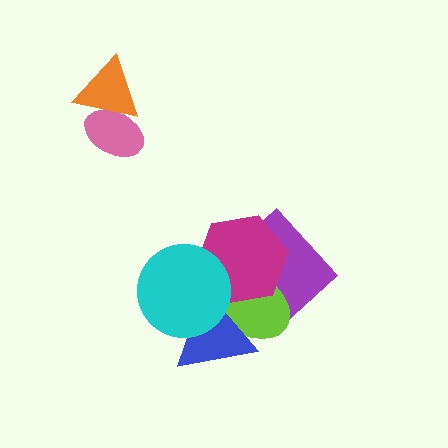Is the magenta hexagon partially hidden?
Yes, it is partially covered by another shape.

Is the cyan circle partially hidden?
No, no other shape covers it.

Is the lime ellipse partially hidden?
Yes, it is partially covered by another shape.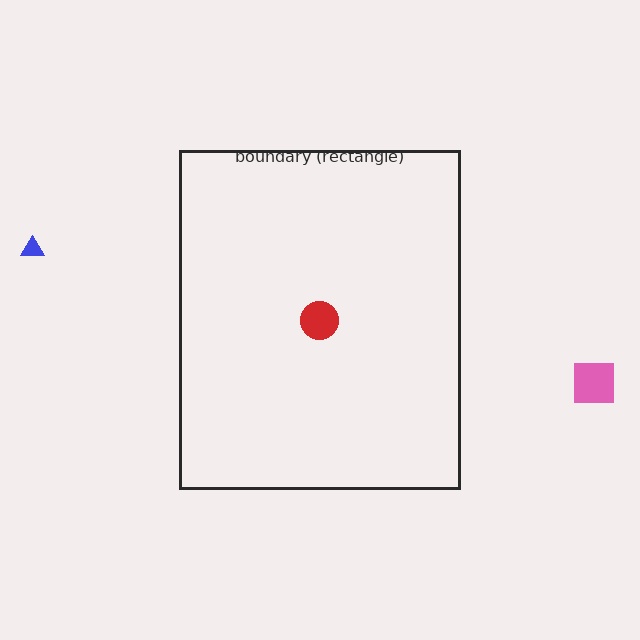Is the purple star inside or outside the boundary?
Inside.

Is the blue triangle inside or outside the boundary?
Outside.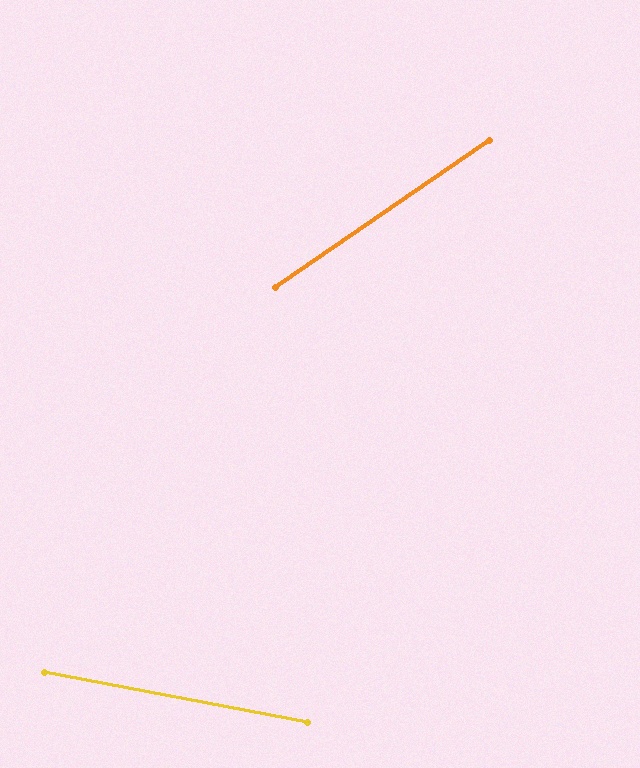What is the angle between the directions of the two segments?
Approximately 45 degrees.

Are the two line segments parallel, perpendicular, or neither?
Neither parallel nor perpendicular — they differ by about 45°.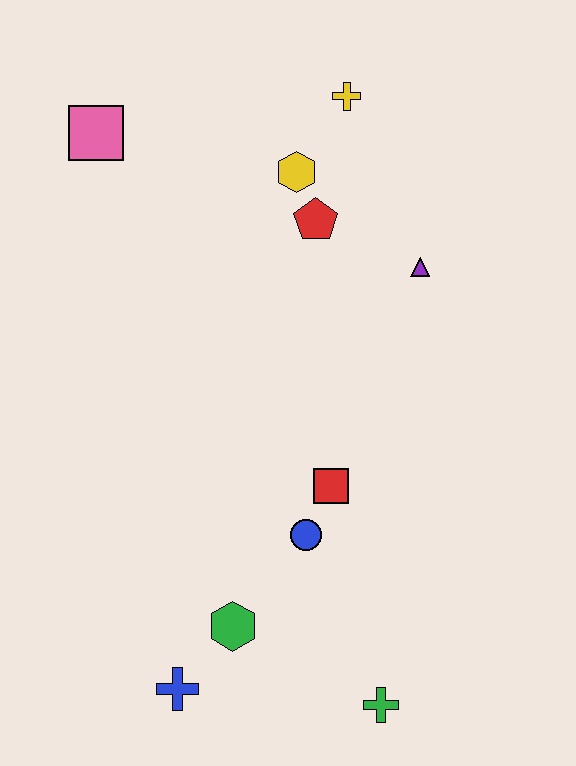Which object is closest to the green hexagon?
The blue cross is closest to the green hexagon.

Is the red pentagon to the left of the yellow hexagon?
No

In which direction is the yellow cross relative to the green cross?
The yellow cross is above the green cross.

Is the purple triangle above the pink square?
No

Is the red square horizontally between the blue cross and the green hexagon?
No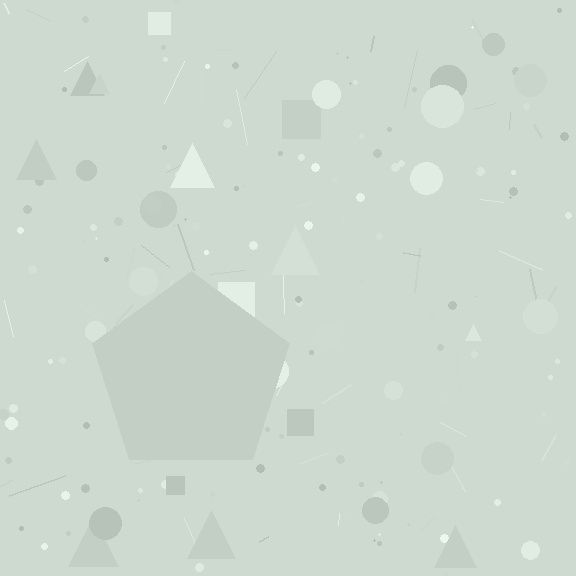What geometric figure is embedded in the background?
A pentagon is embedded in the background.